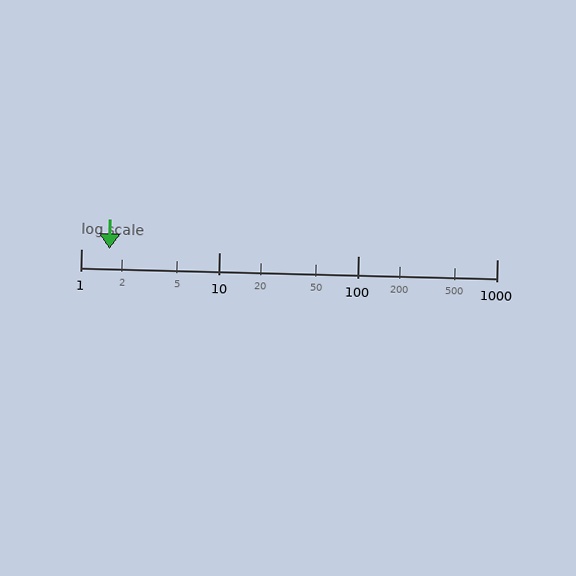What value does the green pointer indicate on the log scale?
The pointer indicates approximately 1.6.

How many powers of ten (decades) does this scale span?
The scale spans 3 decades, from 1 to 1000.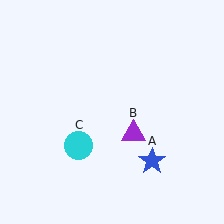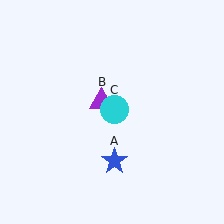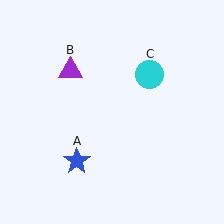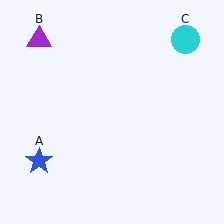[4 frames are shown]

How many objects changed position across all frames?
3 objects changed position: blue star (object A), purple triangle (object B), cyan circle (object C).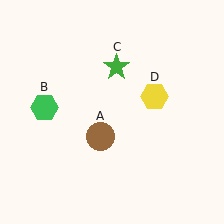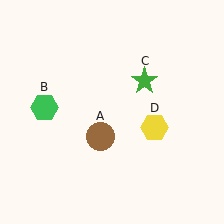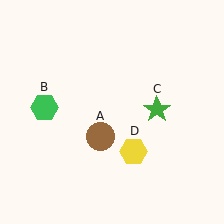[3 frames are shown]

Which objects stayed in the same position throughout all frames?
Brown circle (object A) and green hexagon (object B) remained stationary.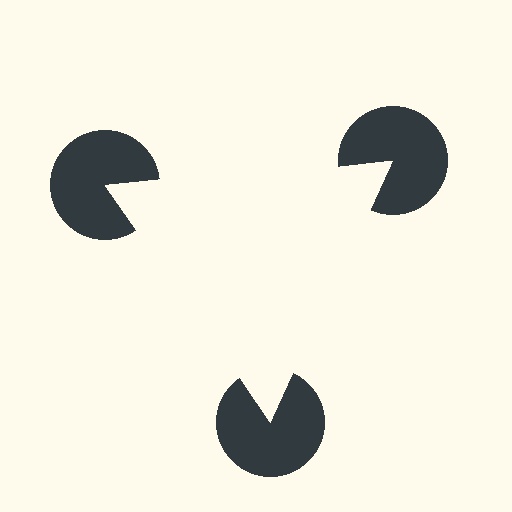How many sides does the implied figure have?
3 sides.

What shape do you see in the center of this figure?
An illusory triangle — its edges are inferred from the aligned wedge cuts in the pac-man discs, not physically drawn.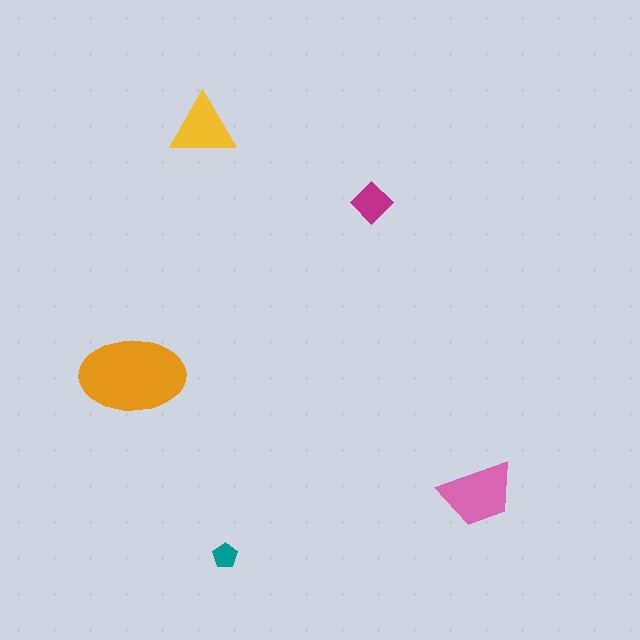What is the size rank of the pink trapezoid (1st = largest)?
2nd.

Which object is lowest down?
The teal pentagon is bottommost.